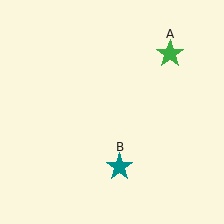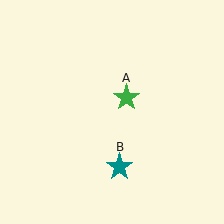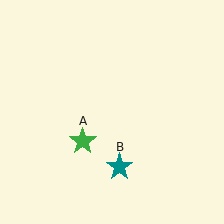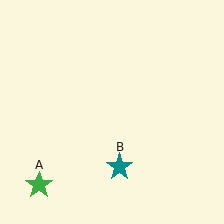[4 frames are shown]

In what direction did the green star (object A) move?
The green star (object A) moved down and to the left.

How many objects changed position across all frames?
1 object changed position: green star (object A).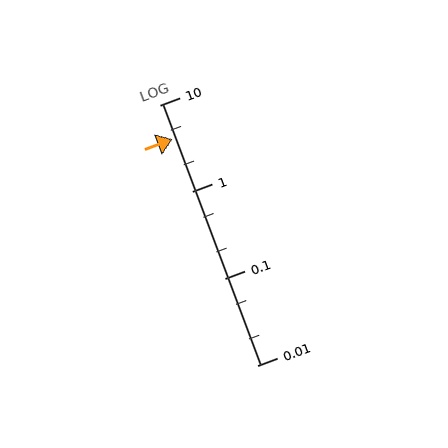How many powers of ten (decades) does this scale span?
The scale spans 3 decades, from 0.01 to 10.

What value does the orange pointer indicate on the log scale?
The pointer indicates approximately 4.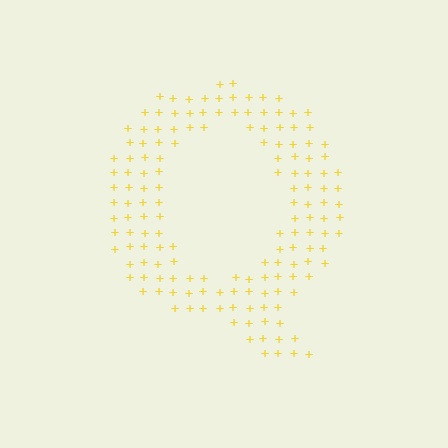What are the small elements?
The small elements are plus signs.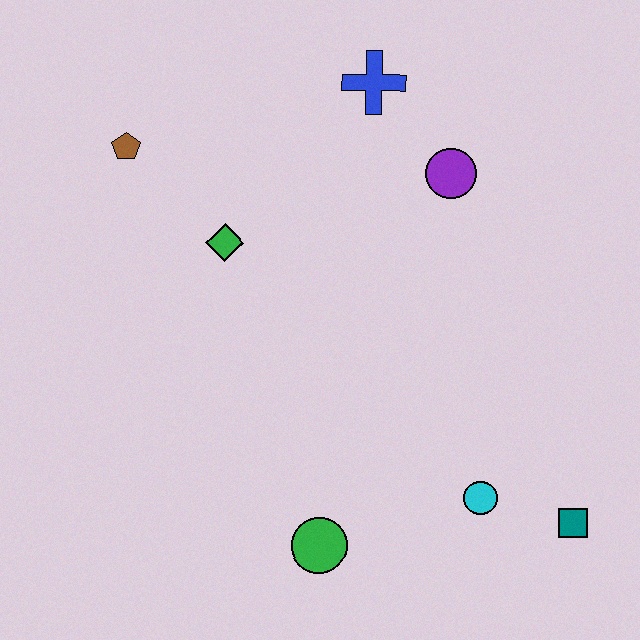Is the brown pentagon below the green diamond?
No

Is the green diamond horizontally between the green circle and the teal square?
No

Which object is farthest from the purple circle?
The green circle is farthest from the purple circle.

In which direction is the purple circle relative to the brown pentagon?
The purple circle is to the right of the brown pentagon.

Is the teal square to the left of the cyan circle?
No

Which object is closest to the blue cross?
The purple circle is closest to the blue cross.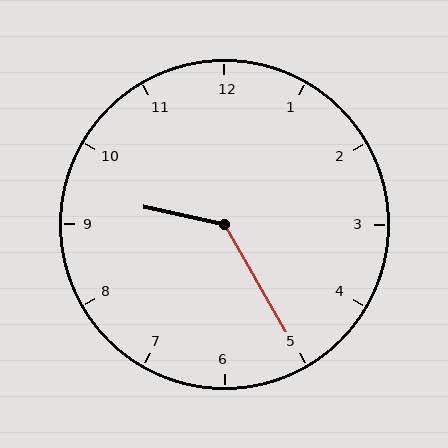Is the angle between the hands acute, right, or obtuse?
It is obtuse.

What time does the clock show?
9:25.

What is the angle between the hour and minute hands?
Approximately 132 degrees.